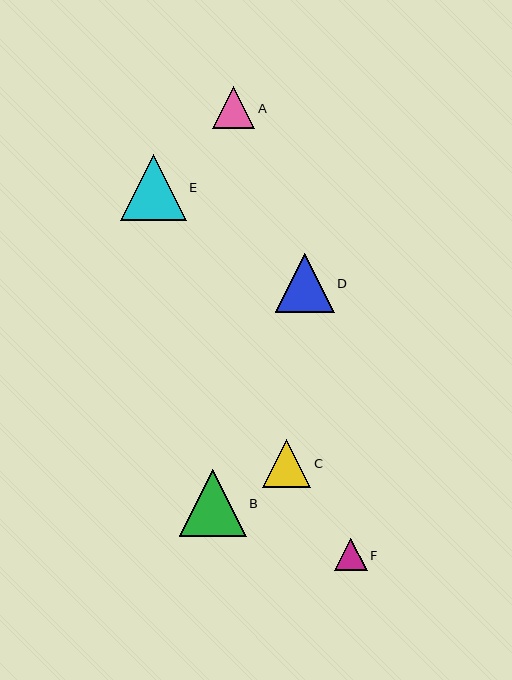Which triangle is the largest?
Triangle B is the largest with a size of approximately 67 pixels.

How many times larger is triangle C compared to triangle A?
Triangle C is approximately 1.1 times the size of triangle A.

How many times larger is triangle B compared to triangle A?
Triangle B is approximately 1.6 times the size of triangle A.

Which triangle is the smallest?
Triangle F is the smallest with a size of approximately 33 pixels.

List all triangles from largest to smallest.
From largest to smallest: B, E, D, C, A, F.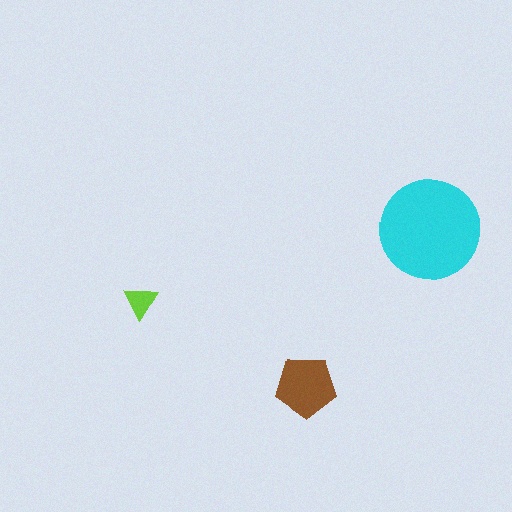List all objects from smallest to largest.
The lime triangle, the brown pentagon, the cyan circle.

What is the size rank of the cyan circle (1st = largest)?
1st.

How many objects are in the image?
There are 3 objects in the image.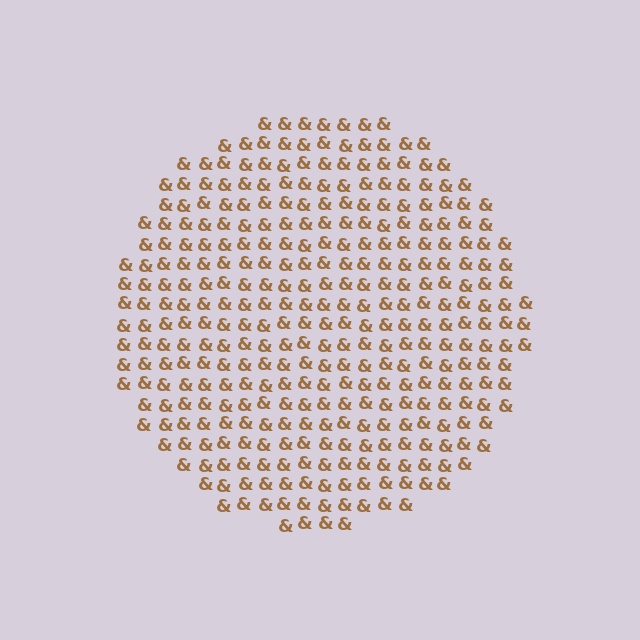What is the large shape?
The large shape is a circle.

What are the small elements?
The small elements are ampersands.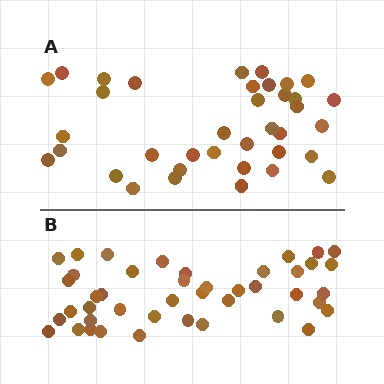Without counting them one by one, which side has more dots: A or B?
Region B (the bottom region) has more dots.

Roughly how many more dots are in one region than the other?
Region B has about 6 more dots than region A.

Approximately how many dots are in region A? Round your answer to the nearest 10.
About 40 dots. (The exact count is 37, which rounds to 40.)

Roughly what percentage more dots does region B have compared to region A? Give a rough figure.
About 15% more.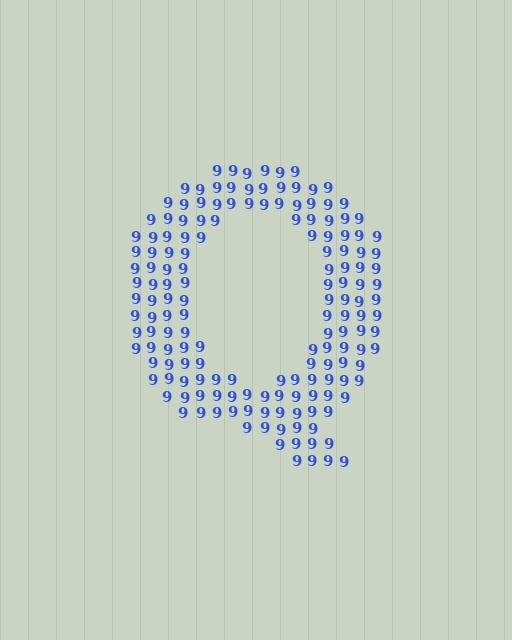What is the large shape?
The large shape is the letter Q.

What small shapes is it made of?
It is made of small digit 9's.